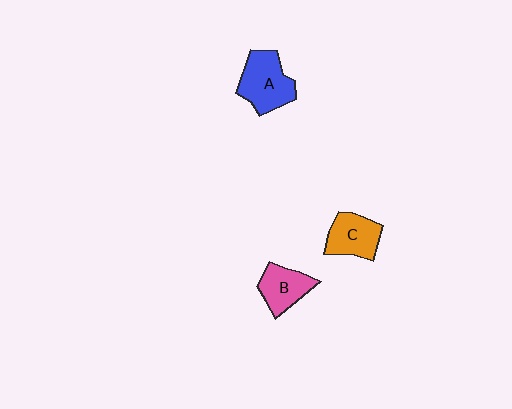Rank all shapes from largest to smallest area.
From largest to smallest: A (blue), C (orange), B (pink).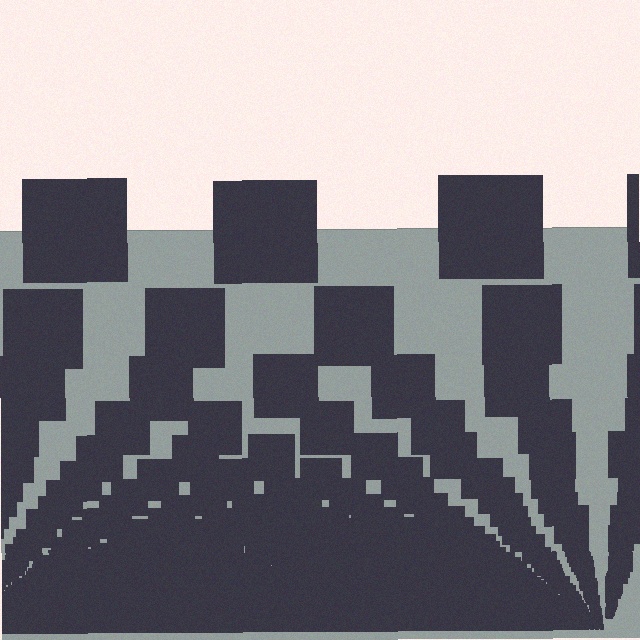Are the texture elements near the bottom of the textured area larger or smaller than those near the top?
Smaller. The gradient is inverted — elements near the bottom are smaller and denser.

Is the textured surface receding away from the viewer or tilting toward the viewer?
The surface appears to tilt toward the viewer. Texture elements get larger and sparser toward the top.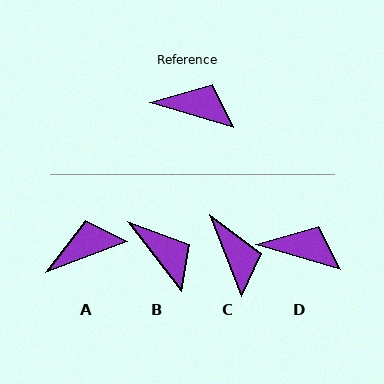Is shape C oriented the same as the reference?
No, it is off by about 52 degrees.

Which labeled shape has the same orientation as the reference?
D.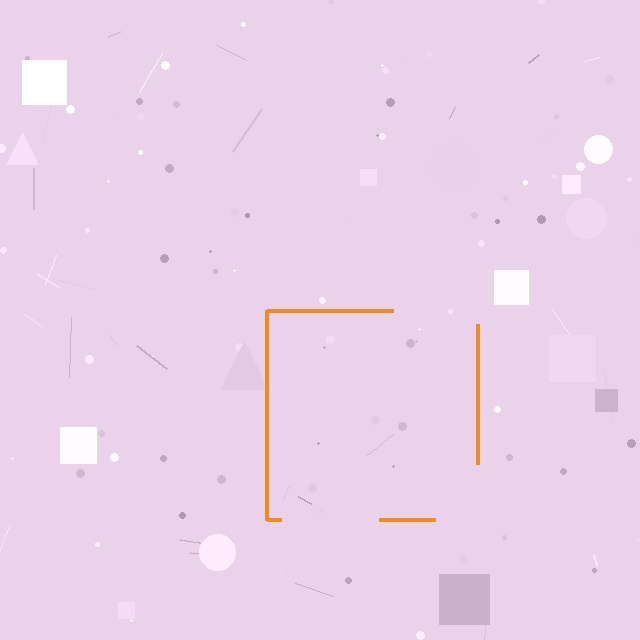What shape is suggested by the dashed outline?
The dashed outline suggests a square.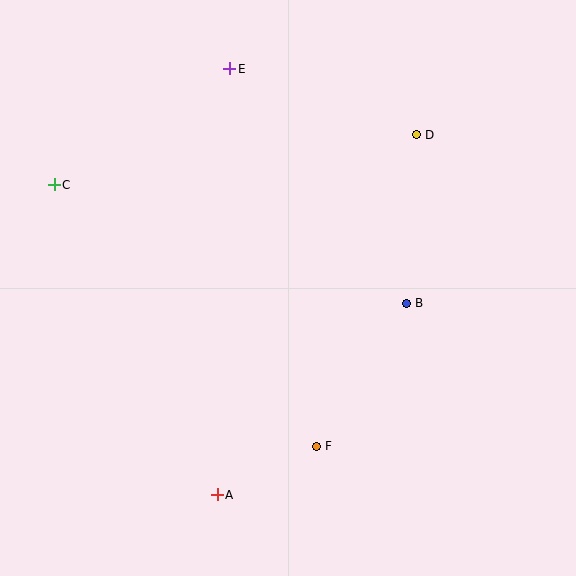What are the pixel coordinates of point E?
Point E is at (230, 69).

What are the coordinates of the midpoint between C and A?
The midpoint between C and A is at (136, 340).